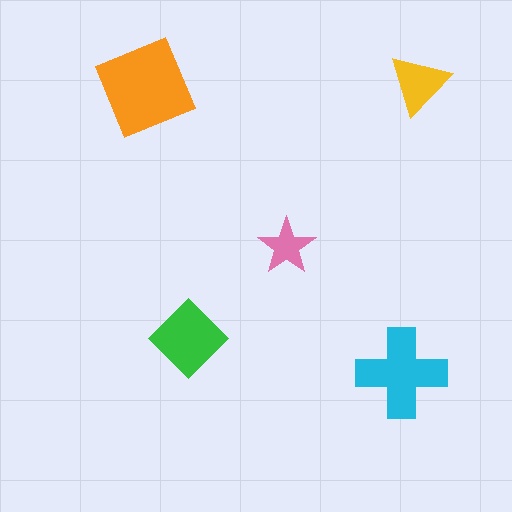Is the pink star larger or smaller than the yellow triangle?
Smaller.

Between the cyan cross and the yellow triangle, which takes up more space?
The cyan cross.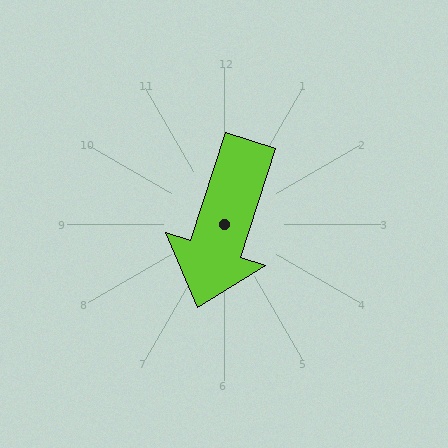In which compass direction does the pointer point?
South.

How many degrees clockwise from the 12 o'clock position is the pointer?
Approximately 198 degrees.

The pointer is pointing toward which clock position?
Roughly 7 o'clock.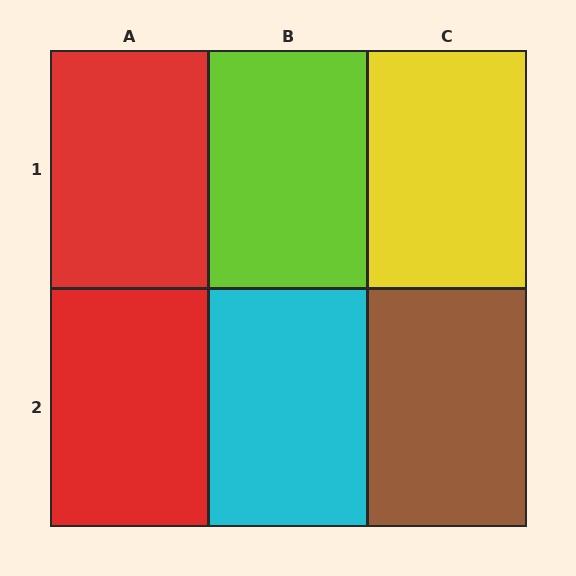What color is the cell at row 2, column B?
Cyan.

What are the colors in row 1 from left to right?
Red, lime, yellow.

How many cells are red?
2 cells are red.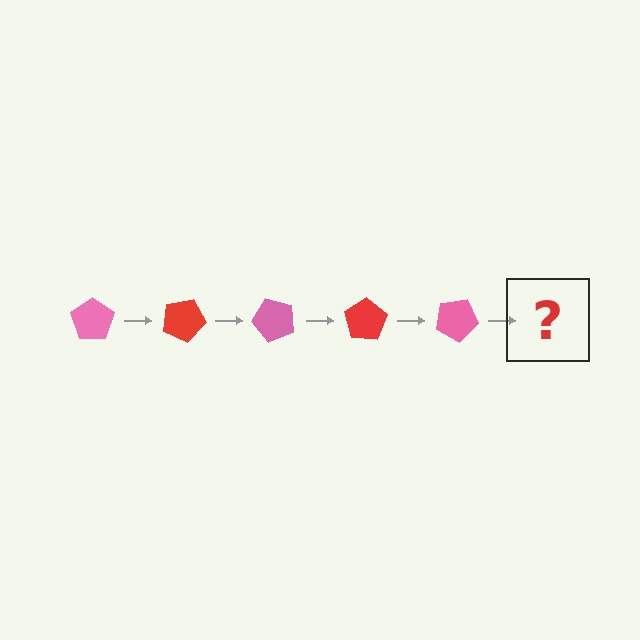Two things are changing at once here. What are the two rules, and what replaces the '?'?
The two rules are that it rotates 25 degrees each step and the color cycles through pink and red. The '?' should be a red pentagon, rotated 125 degrees from the start.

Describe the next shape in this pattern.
It should be a red pentagon, rotated 125 degrees from the start.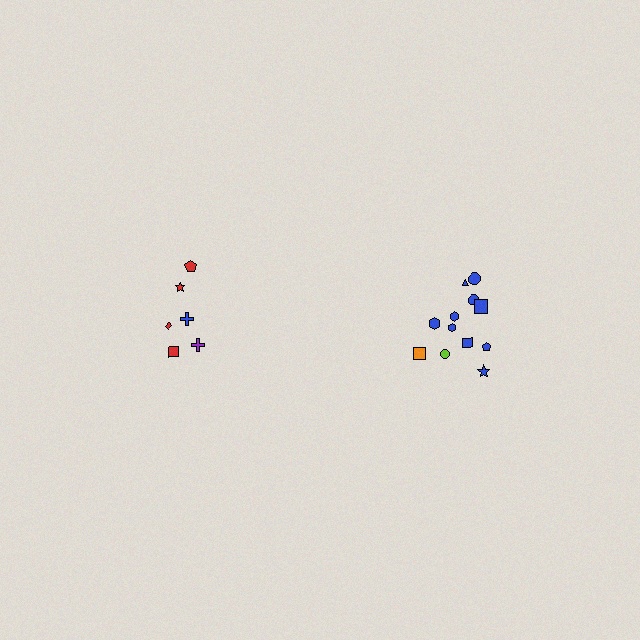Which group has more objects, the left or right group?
The right group.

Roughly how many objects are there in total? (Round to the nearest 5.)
Roughly 20 objects in total.